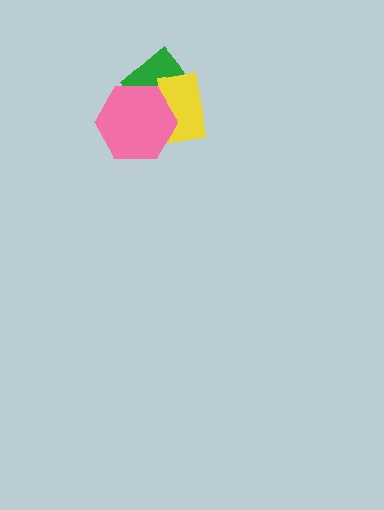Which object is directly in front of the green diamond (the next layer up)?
The yellow rectangle is directly in front of the green diamond.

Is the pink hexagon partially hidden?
No, no other shape covers it.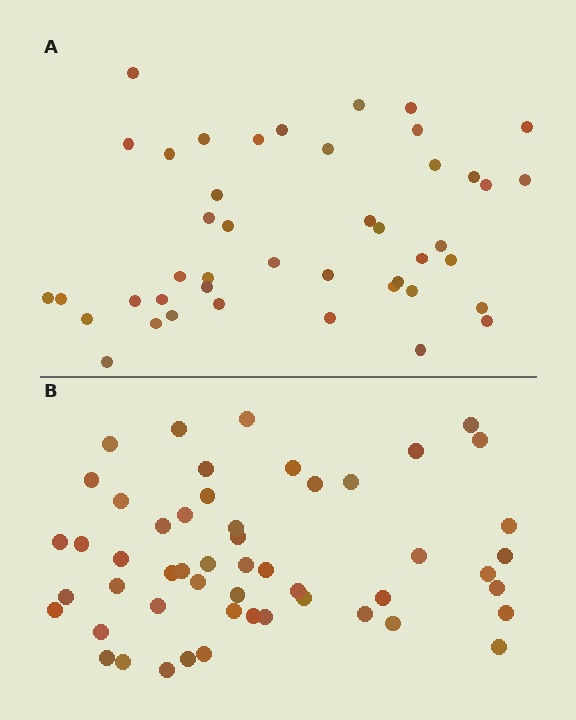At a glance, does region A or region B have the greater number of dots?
Region B (the bottom region) has more dots.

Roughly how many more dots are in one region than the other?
Region B has roughly 8 or so more dots than region A.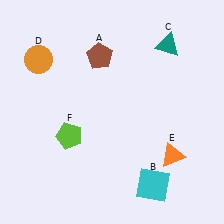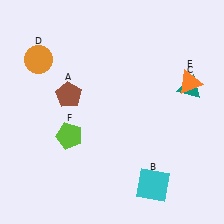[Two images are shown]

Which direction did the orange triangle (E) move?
The orange triangle (E) moved up.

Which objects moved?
The objects that moved are: the brown pentagon (A), the teal triangle (C), the orange triangle (E).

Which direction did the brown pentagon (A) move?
The brown pentagon (A) moved down.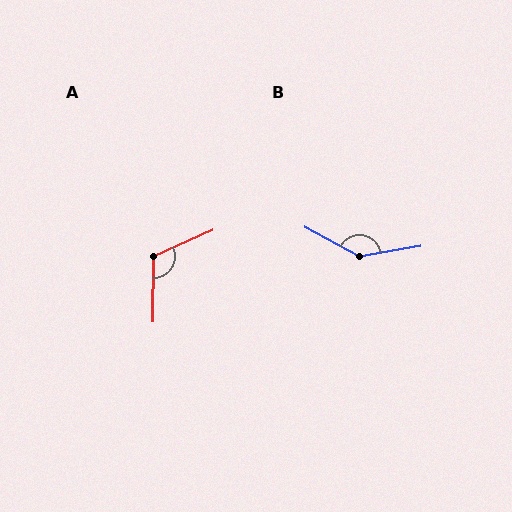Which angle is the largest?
B, at approximately 142 degrees.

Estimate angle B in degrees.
Approximately 142 degrees.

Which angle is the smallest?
A, at approximately 115 degrees.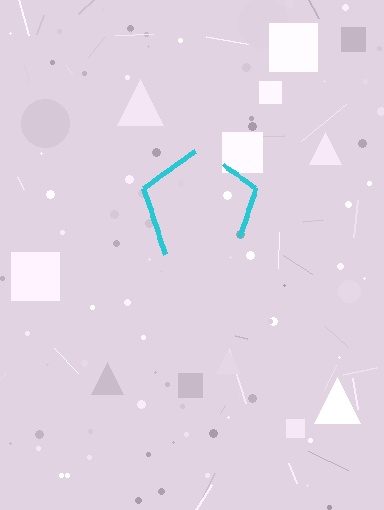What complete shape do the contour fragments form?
The contour fragments form a pentagon.